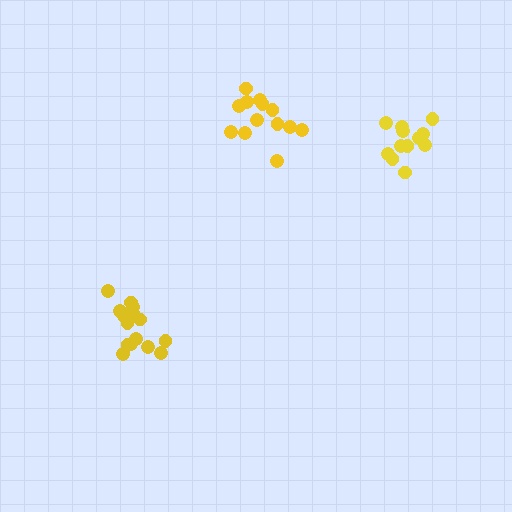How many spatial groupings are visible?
There are 3 spatial groupings.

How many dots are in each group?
Group 1: 13 dots, Group 2: 15 dots, Group 3: 12 dots (40 total).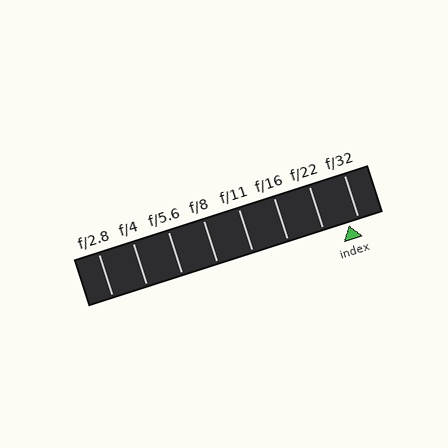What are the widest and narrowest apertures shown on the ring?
The widest aperture shown is f/2.8 and the narrowest is f/32.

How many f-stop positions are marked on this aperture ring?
There are 8 f-stop positions marked.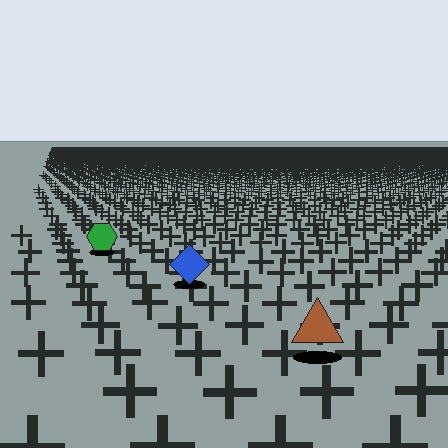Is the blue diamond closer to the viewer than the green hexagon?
Yes. The blue diamond is closer — you can tell from the texture gradient: the ground texture is coarser near it.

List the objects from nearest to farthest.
From nearest to farthest: the brown triangle, the blue diamond, the green hexagon.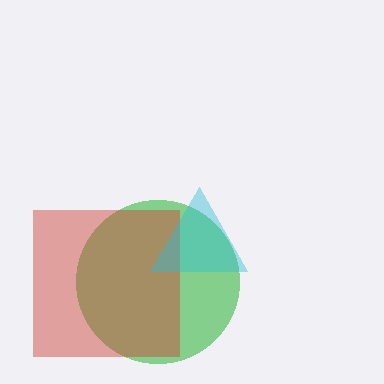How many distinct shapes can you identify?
There are 3 distinct shapes: a green circle, a red square, a cyan triangle.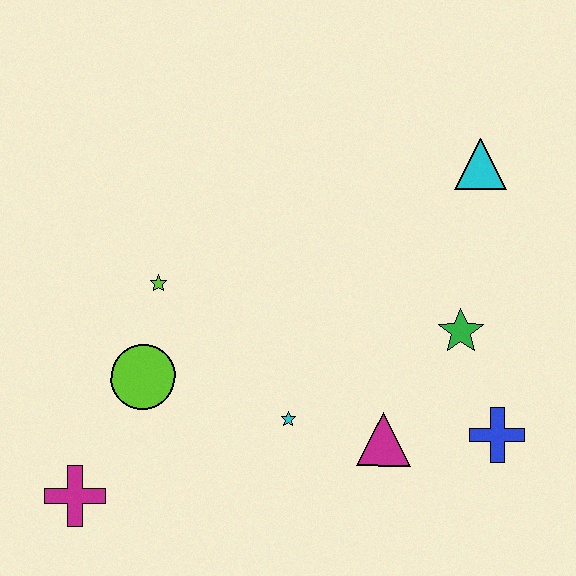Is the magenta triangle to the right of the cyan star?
Yes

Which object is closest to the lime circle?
The lime star is closest to the lime circle.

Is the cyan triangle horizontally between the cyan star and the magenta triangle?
No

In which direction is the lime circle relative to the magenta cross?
The lime circle is above the magenta cross.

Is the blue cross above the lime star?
No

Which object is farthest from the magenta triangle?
The magenta cross is farthest from the magenta triangle.